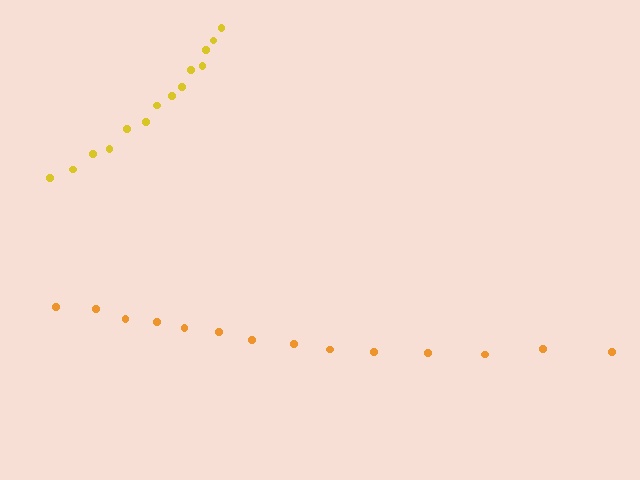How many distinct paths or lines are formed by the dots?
There are 2 distinct paths.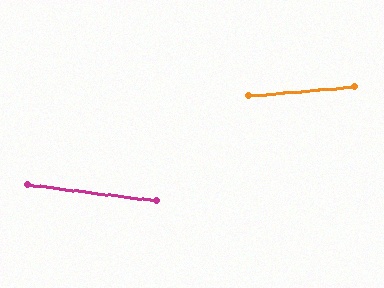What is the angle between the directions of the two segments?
Approximately 12 degrees.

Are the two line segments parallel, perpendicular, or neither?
Neither parallel nor perpendicular — they differ by about 12°.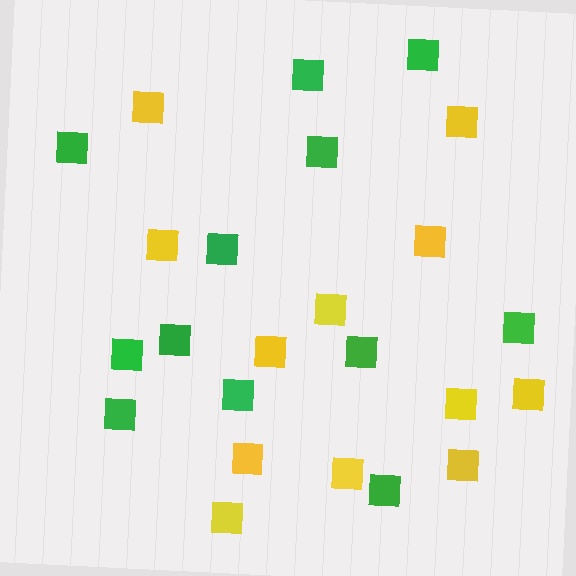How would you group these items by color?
There are 2 groups: one group of green squares (12) and one group of yellow squares (12).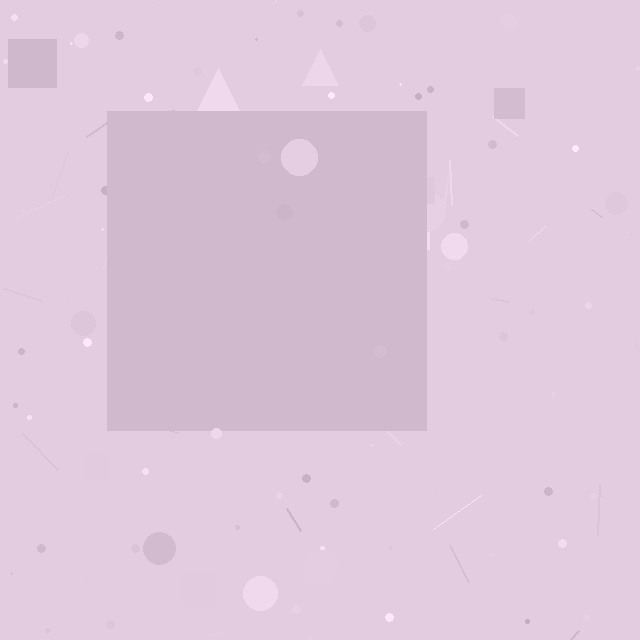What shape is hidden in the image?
A square is hidden in the image.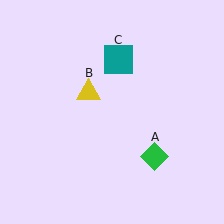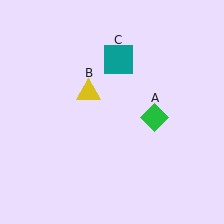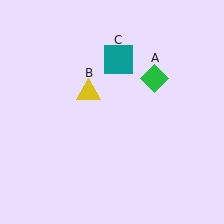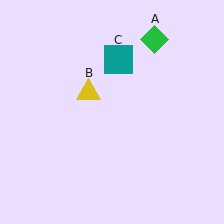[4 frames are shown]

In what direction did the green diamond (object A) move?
The green diamond (object A) moved up.